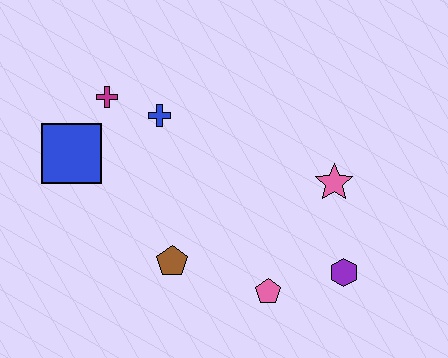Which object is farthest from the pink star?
The blue square is farthest from the pink star.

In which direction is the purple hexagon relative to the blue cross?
The purple hexagon is to the right of the blue cross.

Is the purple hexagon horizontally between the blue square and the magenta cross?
No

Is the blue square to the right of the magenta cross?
No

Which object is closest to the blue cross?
The magenta cross is closest to the blue cross.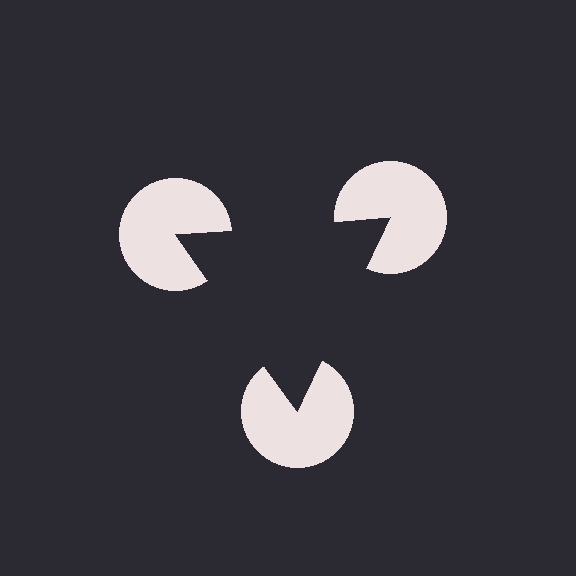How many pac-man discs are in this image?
There are 3 — one at each vertex of the illusory triangle.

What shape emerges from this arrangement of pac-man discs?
An illusory triangle — its edges are inferred from the aligned wedge cuts in the pac-man discs, not physically drawn.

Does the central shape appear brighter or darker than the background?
It typically appears slightly darker than the background, even though no actual brightness change is drawn.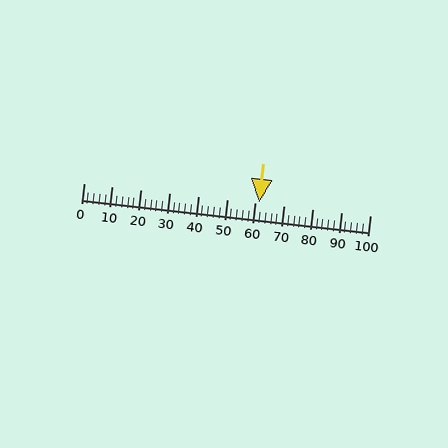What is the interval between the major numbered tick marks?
The major tick marks are spaced 10 units apart.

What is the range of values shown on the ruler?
The ruler shows values from 0 to 100.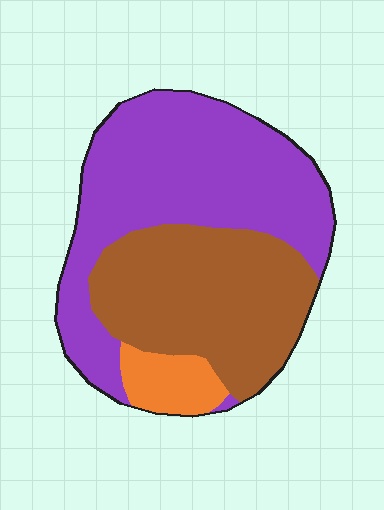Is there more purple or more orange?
Purple.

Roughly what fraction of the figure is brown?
Brown covers 40% of the figure.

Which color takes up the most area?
Purple, at roughly 50%.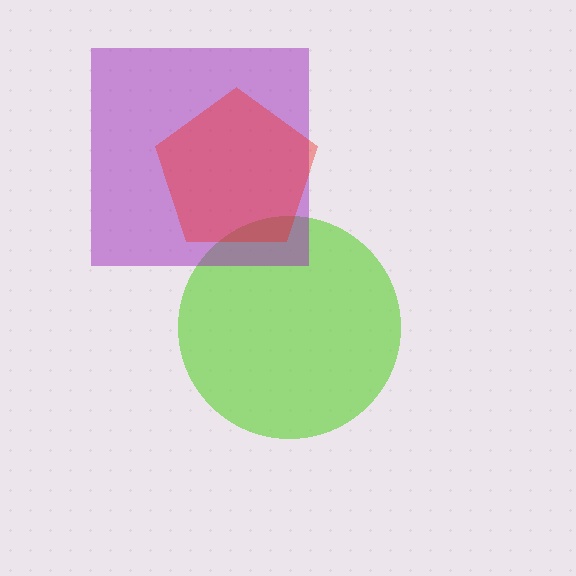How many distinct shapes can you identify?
There are 3 distinct shapes: a lime circle, a purple square, a red pentagon.